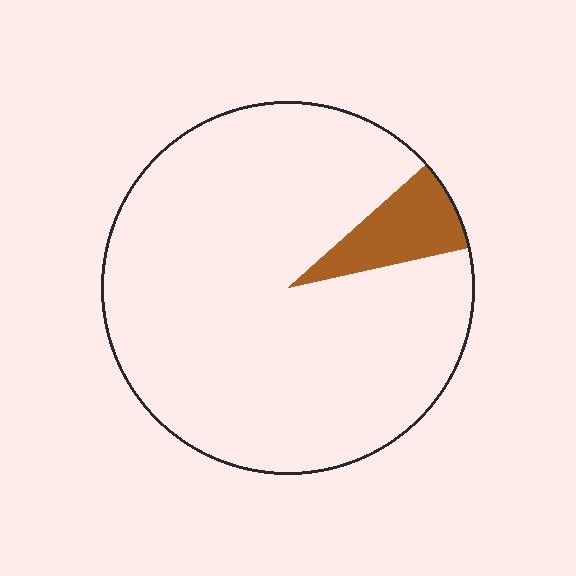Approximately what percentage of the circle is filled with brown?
Approximately 10%.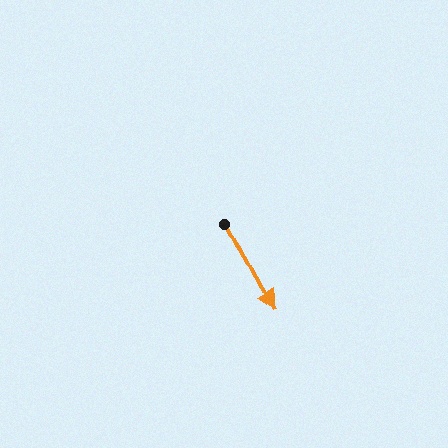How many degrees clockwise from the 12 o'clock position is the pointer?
Approximately 151 degrees.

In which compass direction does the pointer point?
Southeast.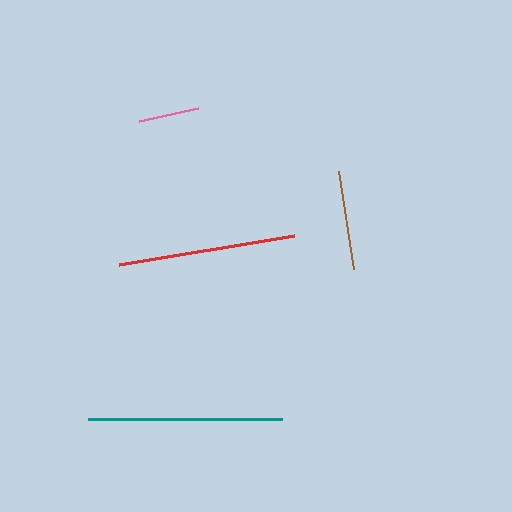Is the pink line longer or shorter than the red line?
The red line is longer than the pink line.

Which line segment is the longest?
The teal line is the longest at approximately 194 pixels.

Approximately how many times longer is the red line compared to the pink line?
The red line is approximately 2.9 times the length of the pink line.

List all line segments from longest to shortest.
From longest to shortest: teal, red, brown, pink.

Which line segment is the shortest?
The pink line is the shortest at approximately 61 pixels.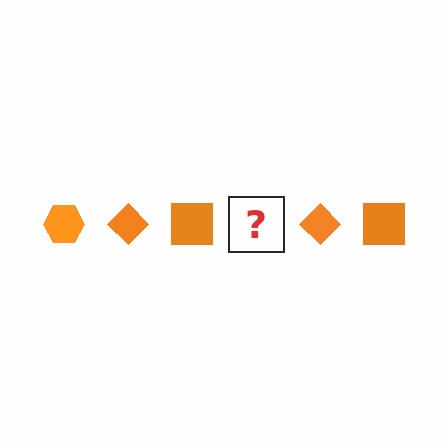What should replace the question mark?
The question mark should be replaced with an orange hexagon.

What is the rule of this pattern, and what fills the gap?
The rule is that the pattern cycles through hexagon, diamond, square shapes in orange. The gap should be filled with an orange hexagon.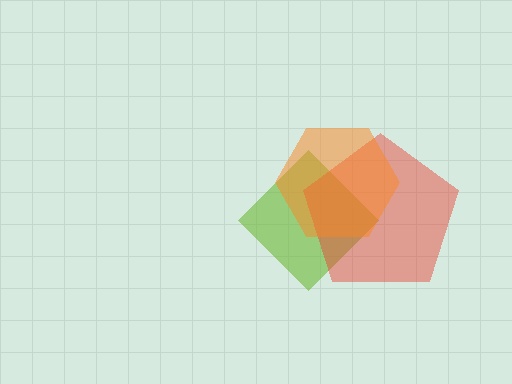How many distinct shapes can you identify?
There are 3 distinct shapes: a lime diamond, a red pentagon, an orange hexagon.